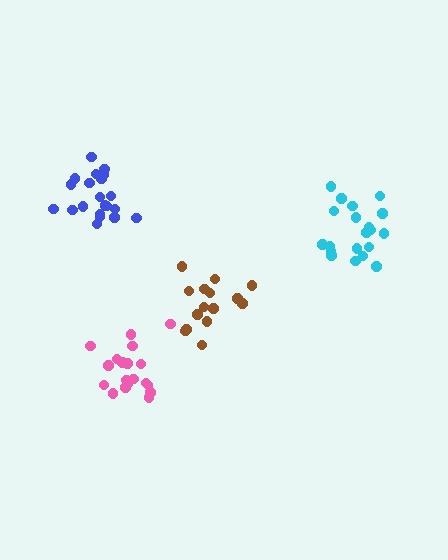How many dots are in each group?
Group 1: 20 dots, Group 2: 15 dots, Group 3: 19 dots, Group 4: 21 dots (75 total).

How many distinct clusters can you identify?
There are 4 distinct clusters.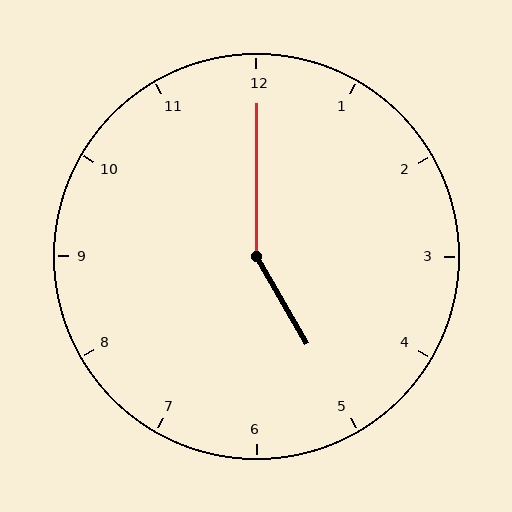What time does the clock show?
5:00.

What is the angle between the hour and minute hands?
Approximately 150 degrees.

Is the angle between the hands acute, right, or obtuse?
It is obtuse.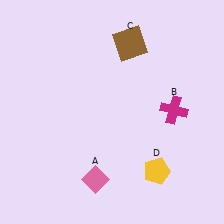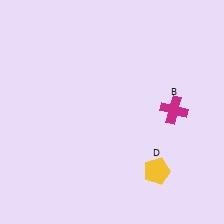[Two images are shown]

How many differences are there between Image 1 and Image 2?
There are 2 differences between the two images.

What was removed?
The brown square (C), the pink diamond (A) were removed in Image 2.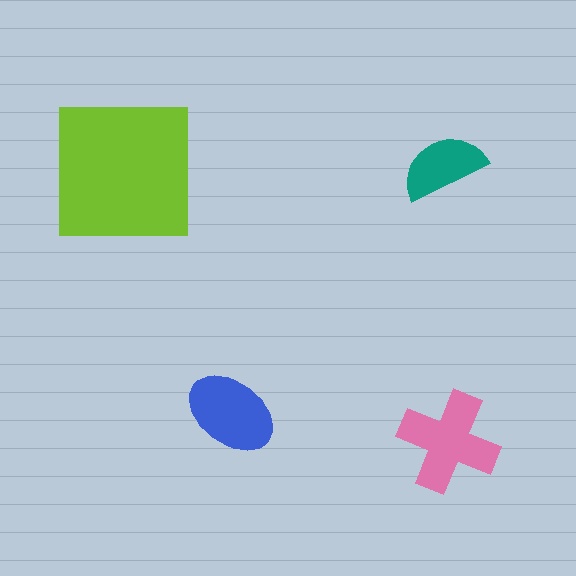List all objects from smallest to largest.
The teal semicircle, the blue ellipse, the pink cross, the lime square.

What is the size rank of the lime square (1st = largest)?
1st.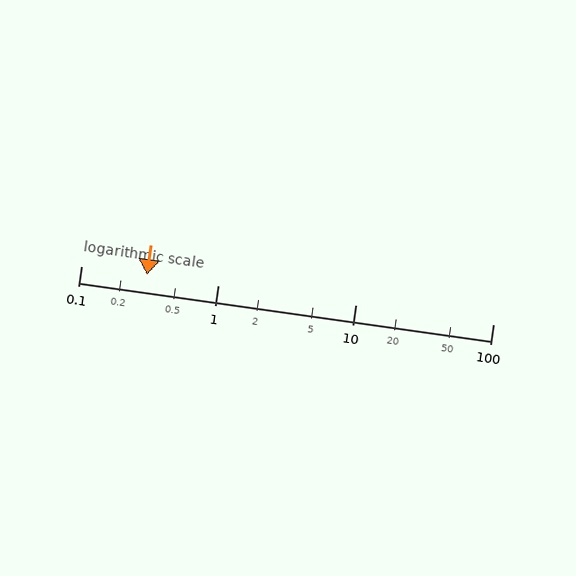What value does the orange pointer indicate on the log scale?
The pointer indicates approximately 0.3.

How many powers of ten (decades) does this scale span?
The scale spans 3 decades, from 0.1 to 100.